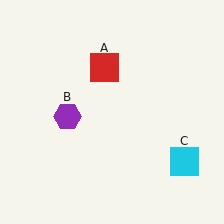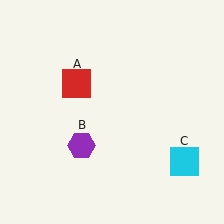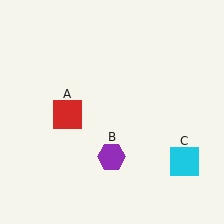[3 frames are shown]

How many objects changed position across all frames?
2 objects changed position: red square (object A), purple hexagon (object B).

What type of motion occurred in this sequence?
The red square (object A), purple hexagon (object B) rotated counterclockwise around the center of the scene.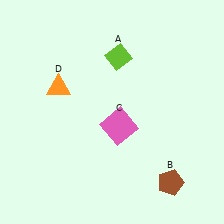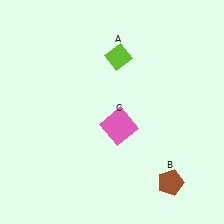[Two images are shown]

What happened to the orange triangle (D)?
The orange triangle (D) was removed in Image 2. It was in the top-left area of Image 1.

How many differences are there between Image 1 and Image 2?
There is 1 difference between the two images.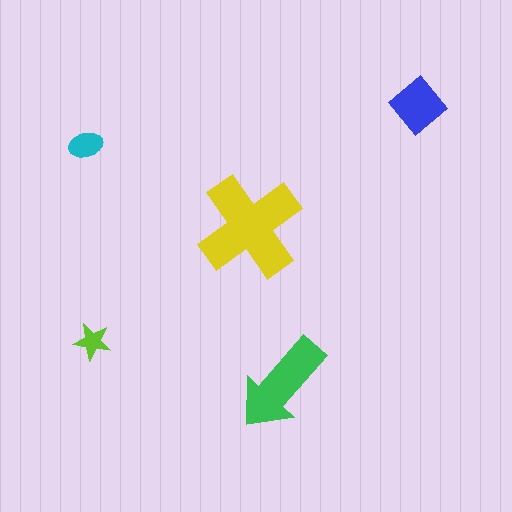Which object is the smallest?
The lime star.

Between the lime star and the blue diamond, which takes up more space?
The blue diamond.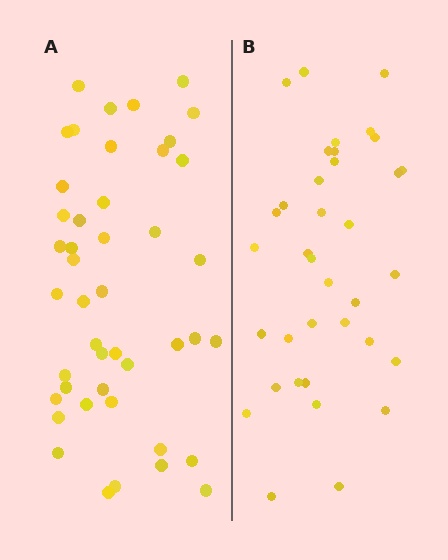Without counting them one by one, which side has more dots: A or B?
Region A (the left region) has more dots.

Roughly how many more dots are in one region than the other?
Region A has roughly 8 or so more dots than region B.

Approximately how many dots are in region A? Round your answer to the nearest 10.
About 40 dots. (The exact count is 45, which rounds to 40.)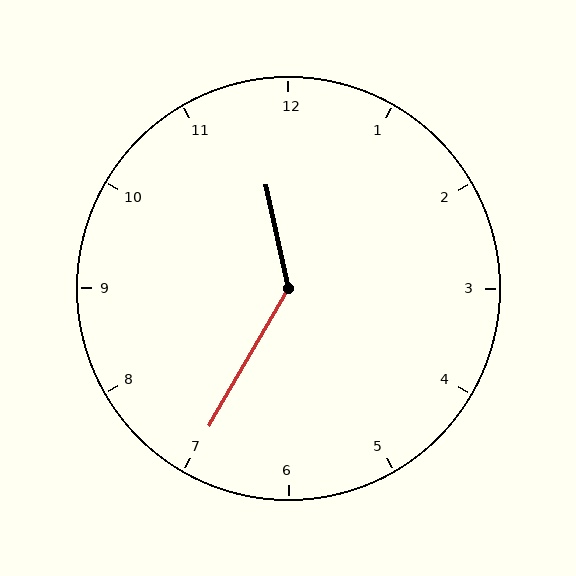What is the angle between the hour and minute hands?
Approximately 138 degrees.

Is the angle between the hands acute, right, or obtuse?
It is obtuse.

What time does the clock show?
11:35.